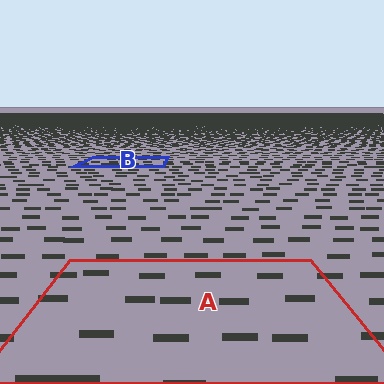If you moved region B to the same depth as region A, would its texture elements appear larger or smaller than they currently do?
They would appear larger. At a closer depth, the same texture elements are projected at a bigger on-screen size.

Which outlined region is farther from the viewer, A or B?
Region B is farther from the viewer — the texture elements inside it appear smaller and more densely packed.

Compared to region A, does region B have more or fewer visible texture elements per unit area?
Region B has more texture elements per unit area — they are packed more densely because it is farther away.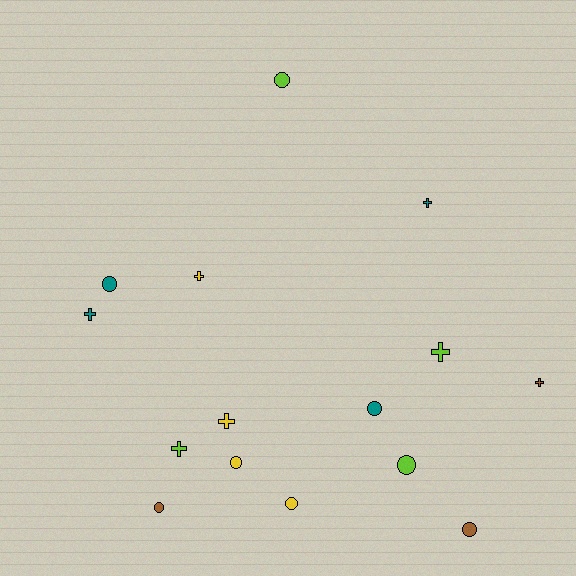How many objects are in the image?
There are 15 objects.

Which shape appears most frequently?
Circle, with 8 objects.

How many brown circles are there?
There are 2 brown circles.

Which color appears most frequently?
Teal, with 4 objects.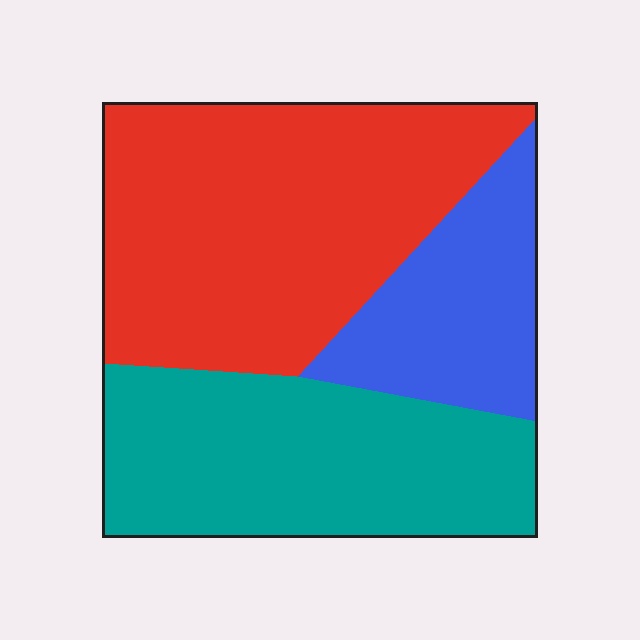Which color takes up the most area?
Red, at roughly 45%.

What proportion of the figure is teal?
Teal takes up between a quarter and a half of the figure.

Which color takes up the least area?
Blue, at roughly 20%.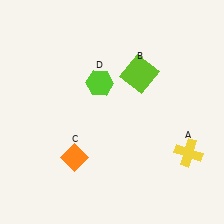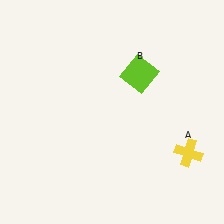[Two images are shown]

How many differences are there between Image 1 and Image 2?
There are 2 differences between the two images.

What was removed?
The orange diamond (C), the lime hexagon (D) were removed in Image 2.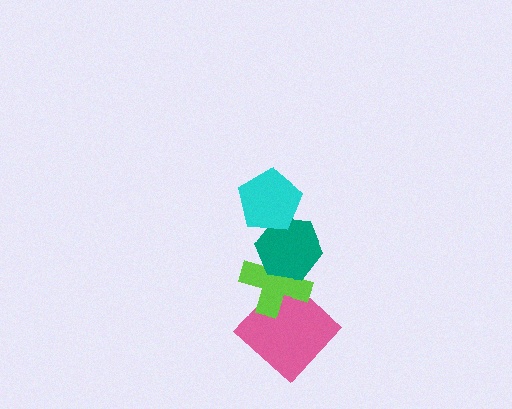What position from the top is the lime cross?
The lime cross is 3rd from the top.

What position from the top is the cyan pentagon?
The cyan pentagon is 1st from the top.